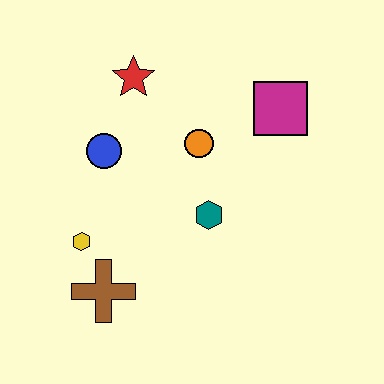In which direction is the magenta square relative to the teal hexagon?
The magenta square is above the teal hexagon.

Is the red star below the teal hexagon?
No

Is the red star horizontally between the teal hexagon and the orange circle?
No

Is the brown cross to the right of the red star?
No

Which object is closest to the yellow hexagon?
The brown cross is closest to the yellow hexagon.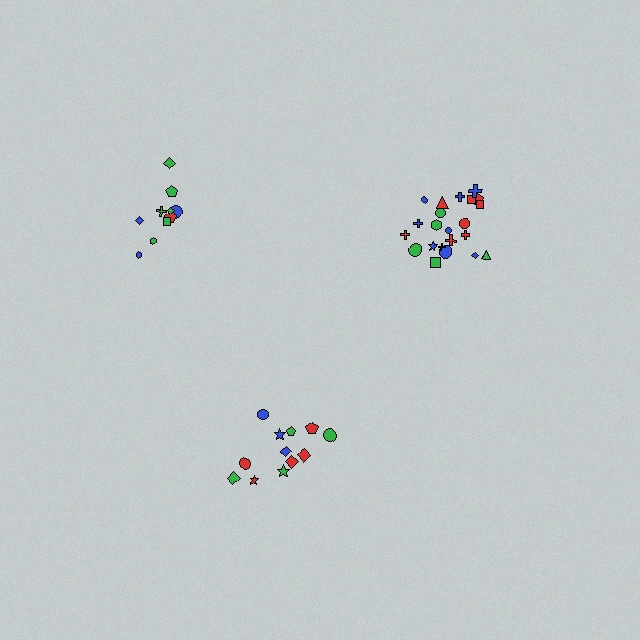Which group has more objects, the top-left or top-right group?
The top-right group.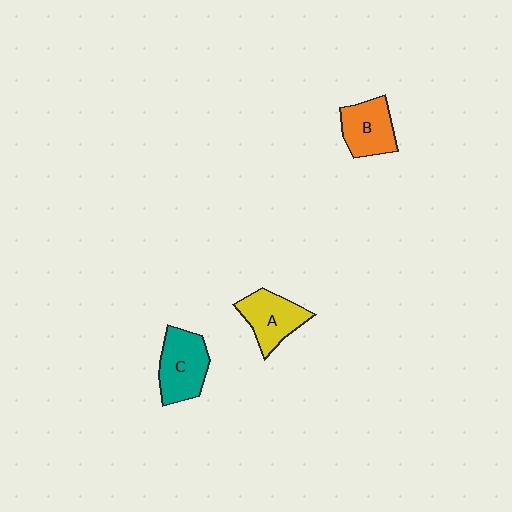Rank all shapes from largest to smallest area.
From largest to smallest: C (teal), A (yellow), B (orange).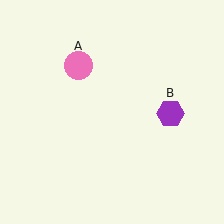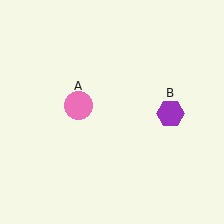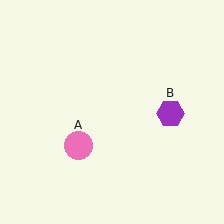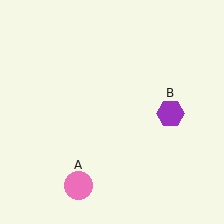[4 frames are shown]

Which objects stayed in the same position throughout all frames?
Purple hexagon (object B) remained stationary.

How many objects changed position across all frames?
1 object changed position: pink circle (object A).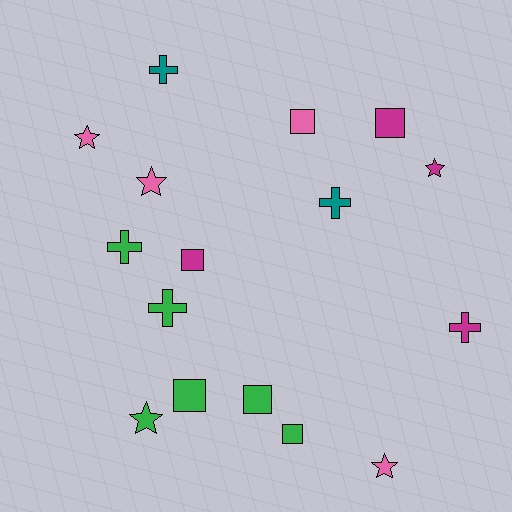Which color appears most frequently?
Green, with 6 objects.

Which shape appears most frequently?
Square, with 6 objects.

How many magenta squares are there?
There are 2 magenta squares.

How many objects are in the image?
There are 16 objects.